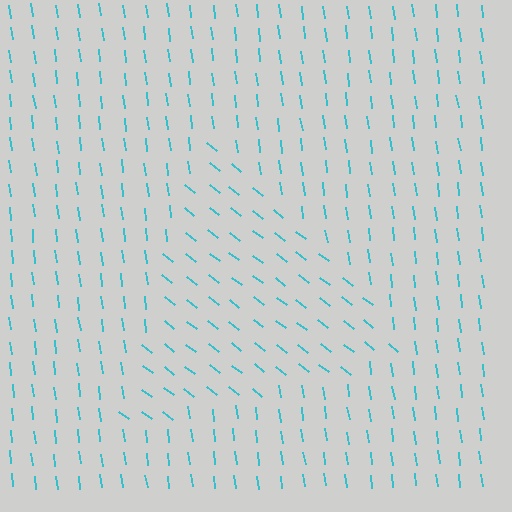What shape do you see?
I see a triangle.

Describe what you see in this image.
The image is filled with small cyan line segments. A triangle region in the image has lines oriented differently from the surrounding lines, creating a visible texture boundary.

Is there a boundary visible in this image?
Yes, there is a texture boundary formed by a change in line orientation.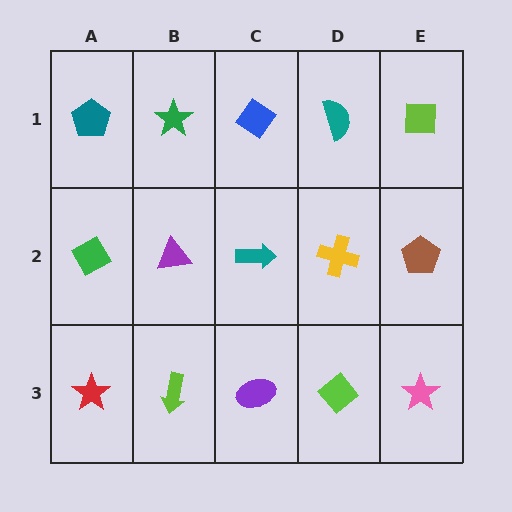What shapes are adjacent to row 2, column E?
A lime square (row 1, column E), a pink star (row 3, column E), a yellow cross (row 2, column D).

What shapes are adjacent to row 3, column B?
A purple triangle (row 2, column B), a red star (row 3, column A), a purple ellipse (row 3, column C).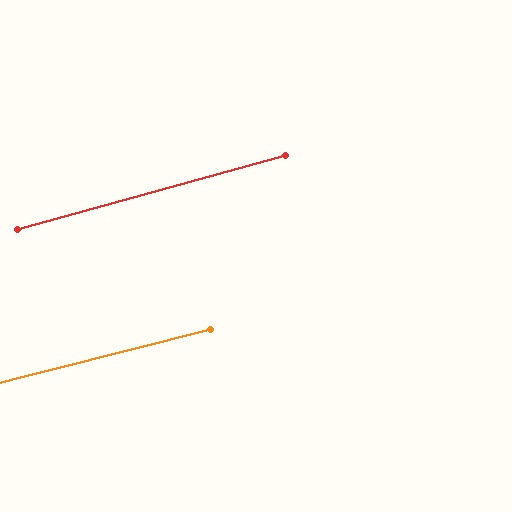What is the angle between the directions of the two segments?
Approximately 1 degree.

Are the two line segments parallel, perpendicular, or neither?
Parallel — their directions differ by only 1.1°.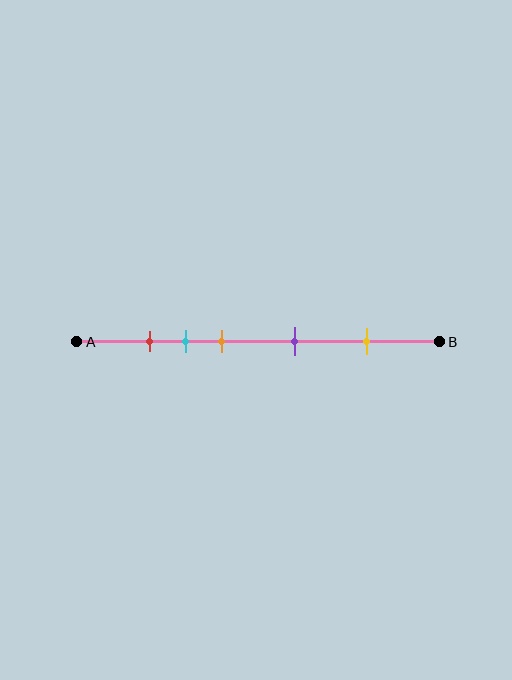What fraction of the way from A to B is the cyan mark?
The cyan mark is approximately 30% (0.3) of the way from A to B.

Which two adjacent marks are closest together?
The red and cyan marks are the closest adjacent pair.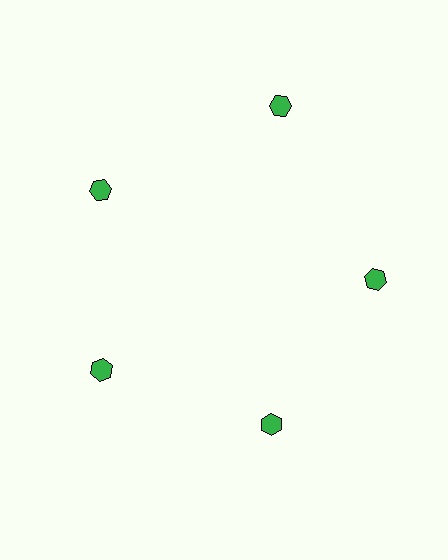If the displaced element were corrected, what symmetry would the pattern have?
It would have 5-fold rotational symmetry — the pattern would map onto itself every 72 degrees.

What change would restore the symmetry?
The symmetry would be restored by moving it inward, back onto the ring so that all 5 hexagons sit at equal angles and equal distance from the center.